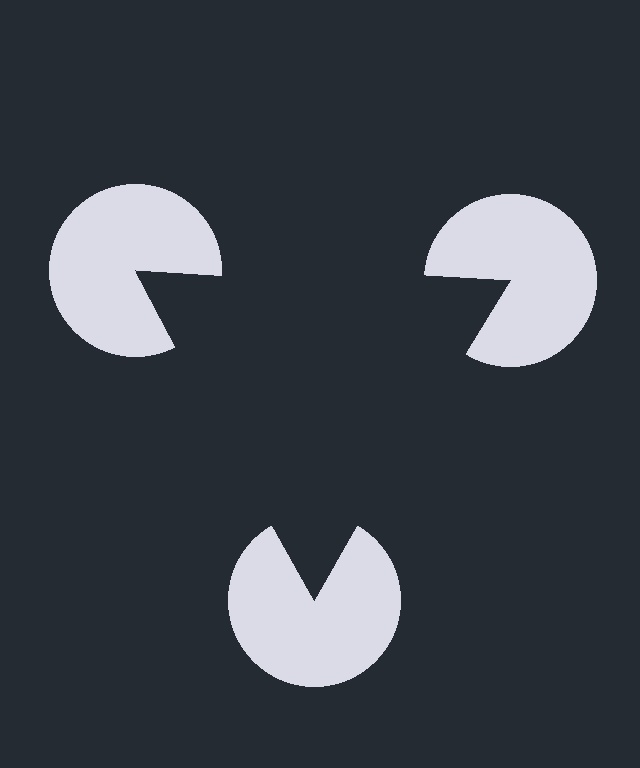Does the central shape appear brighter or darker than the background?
It typically appears slightly darker than the background, even though no actual brightness change is drawn.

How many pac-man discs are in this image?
There are 3 — one at each vertex of the illusory triangle.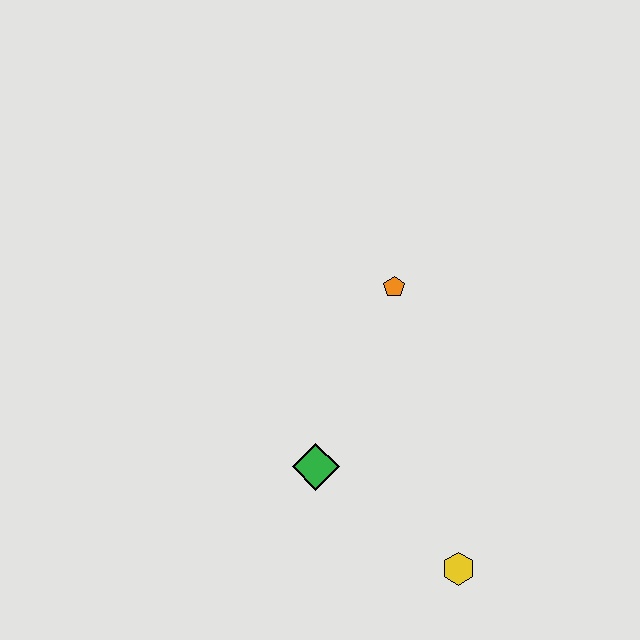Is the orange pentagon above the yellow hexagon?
Yes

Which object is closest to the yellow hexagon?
The green diamond is closest to the yellow hexagon.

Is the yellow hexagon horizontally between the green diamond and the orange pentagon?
No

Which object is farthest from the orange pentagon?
The yellow hexagon is farthest from the orange pentagon.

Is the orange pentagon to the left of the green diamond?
No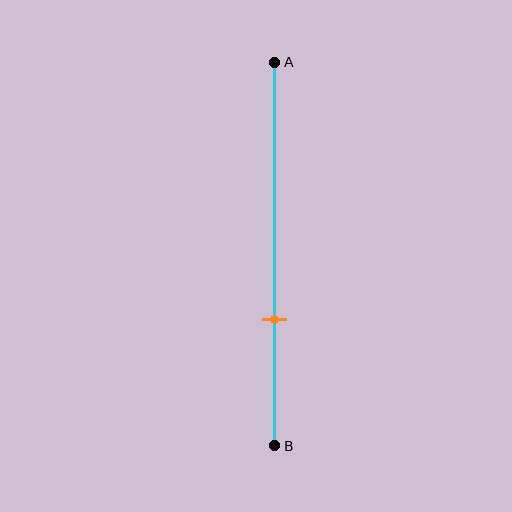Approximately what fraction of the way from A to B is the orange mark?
The orange mark is approximately 65% of the way from A to B.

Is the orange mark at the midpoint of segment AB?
No, the mark is at about 65% from A, not at the 50% midpoint.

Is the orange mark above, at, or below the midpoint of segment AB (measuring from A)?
The orange mark is below the midpoint of segment AB.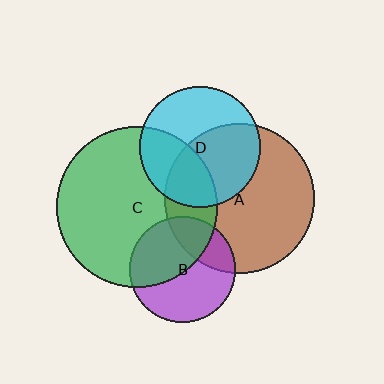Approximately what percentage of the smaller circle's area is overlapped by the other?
Approximately 45%.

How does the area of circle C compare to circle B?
Approximately 2.3 times.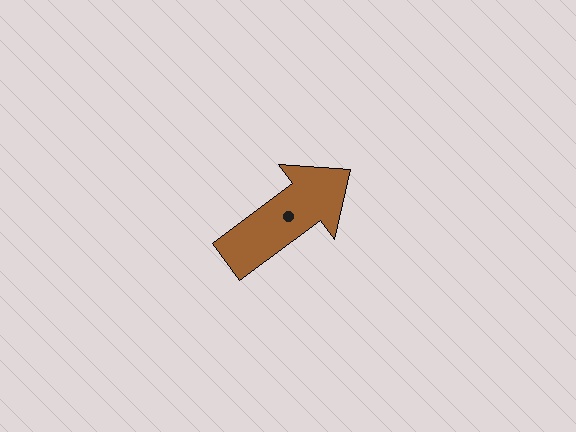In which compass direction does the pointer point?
Northeast.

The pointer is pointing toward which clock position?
Roughly 2 o'clock.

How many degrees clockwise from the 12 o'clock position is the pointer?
Approximately 53 degrees.